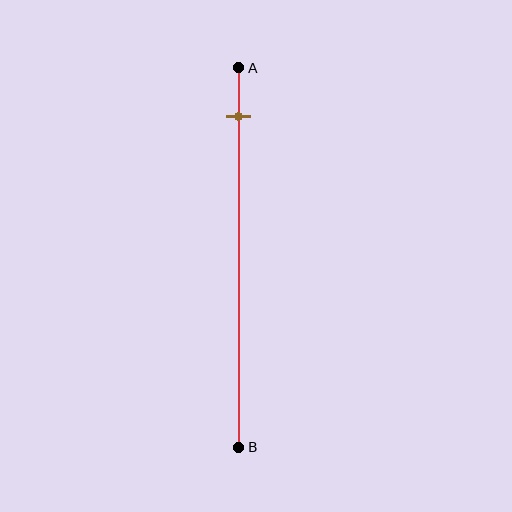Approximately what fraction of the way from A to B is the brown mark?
The brown mark is approximately 15% of the way from A to B.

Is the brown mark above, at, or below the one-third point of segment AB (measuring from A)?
The brown mark is above the one-third point of segment AB.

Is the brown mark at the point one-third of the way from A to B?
No, the mark is at about 15% from A, not at the 33% one-third point.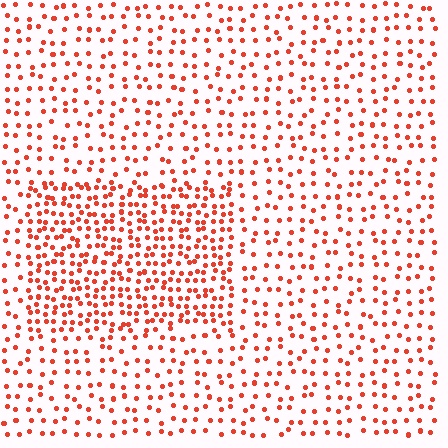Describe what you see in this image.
The image contains small red elements arranged at two different densities. A rectangle-shaped region is visible where the elements are more densely packed than the surrounding area.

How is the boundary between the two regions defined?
The boundary is defined by a change in element density (approximately 2.0x ratio). All elements are the same color, size, and shape.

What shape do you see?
I see a rectangle.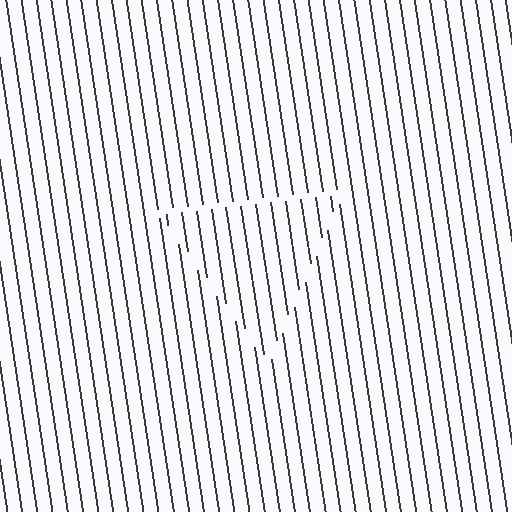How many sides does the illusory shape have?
3 sides — the line-ends trace a triangle.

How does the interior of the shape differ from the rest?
The interior of the shape contains the same grating, shifted by half a period — the contour is defined by the phase discontinuity where line-ends from the inner and outer gratings abut.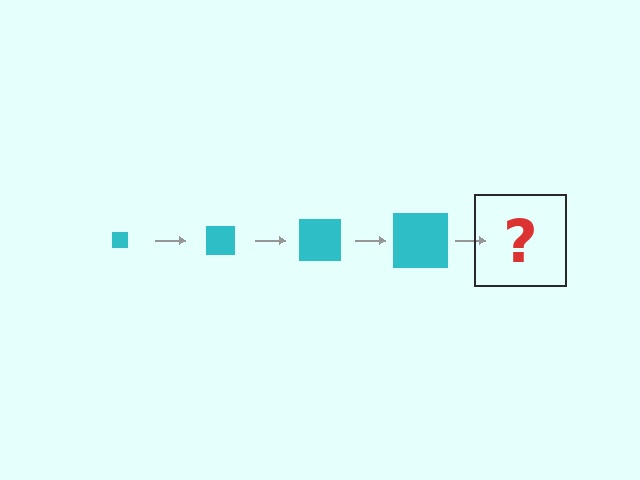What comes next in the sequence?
The next element should be a cyan square, larger than the previous one.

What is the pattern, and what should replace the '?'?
The pattern is that the square gets progressively larger each step. The '?' should be a cyan square, larger than the previous one.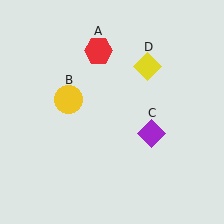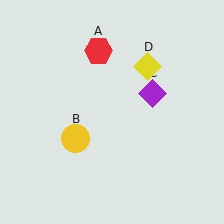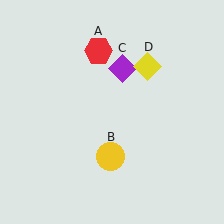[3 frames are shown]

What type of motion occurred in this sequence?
The yellow circle (object B), purple diamond (object C) rotated counterclockwise around the center of the scene.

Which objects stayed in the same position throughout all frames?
Red hexagon (object A) and yellow diamond (object D) remained stationary.